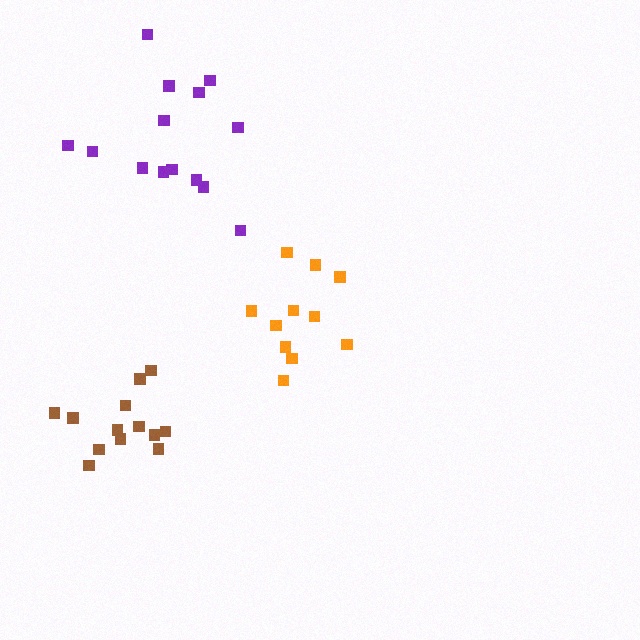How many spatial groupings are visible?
There are 3 spatial groupings.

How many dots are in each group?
Group 1: 11 dots, Group 2: 14 dots, Group 3: 13 dots (38 total).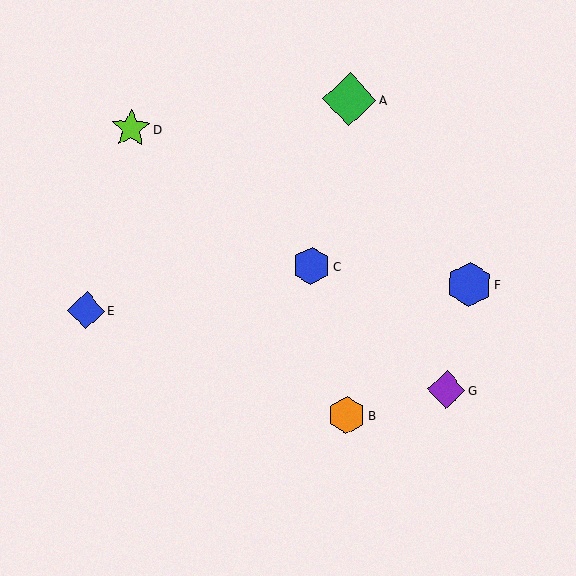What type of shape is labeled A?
Shape A is a green diamond.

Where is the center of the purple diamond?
The center of the purple diamond is at (446, 390).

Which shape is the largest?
The green diamond (labeled A) is the largest.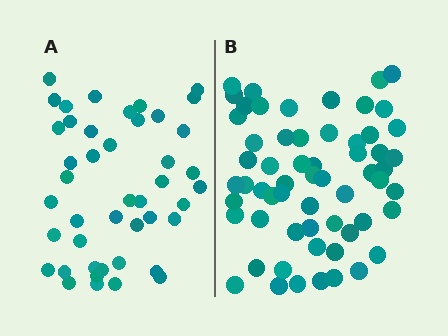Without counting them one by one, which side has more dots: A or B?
Region B (the right region) has more dots.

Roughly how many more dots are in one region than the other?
Region B has approximately 15 more dots than region A.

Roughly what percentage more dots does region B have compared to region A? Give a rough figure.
About 35% more.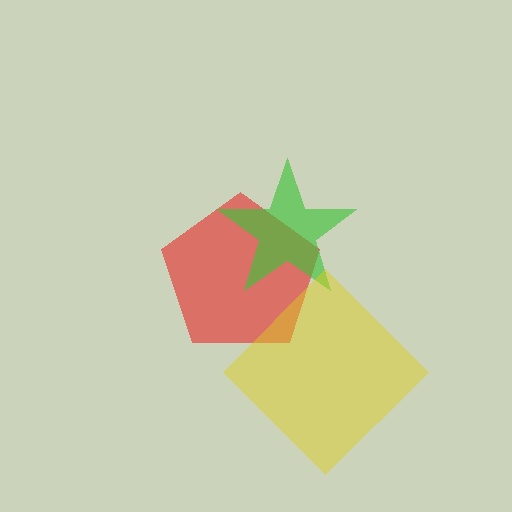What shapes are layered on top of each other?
The layered shapes are: a red pentagon, a green star, a yellow diamond.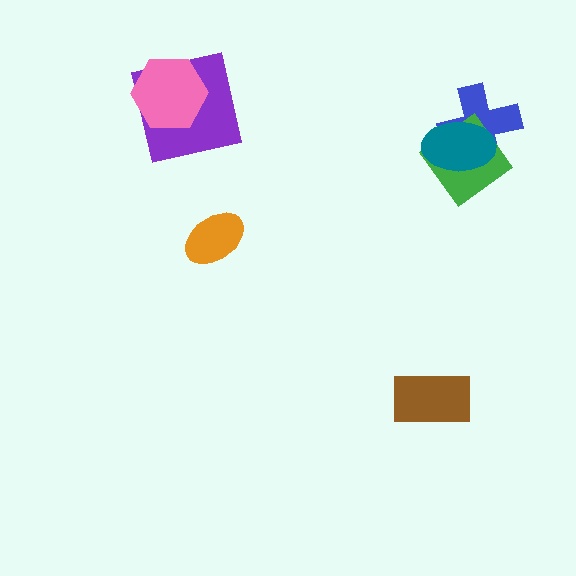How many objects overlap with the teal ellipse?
2 objects overlap with the teal ellipse.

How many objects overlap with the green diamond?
2 objects overlap with the green diamond.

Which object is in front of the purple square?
The pink hexagon is in front of the purple square.